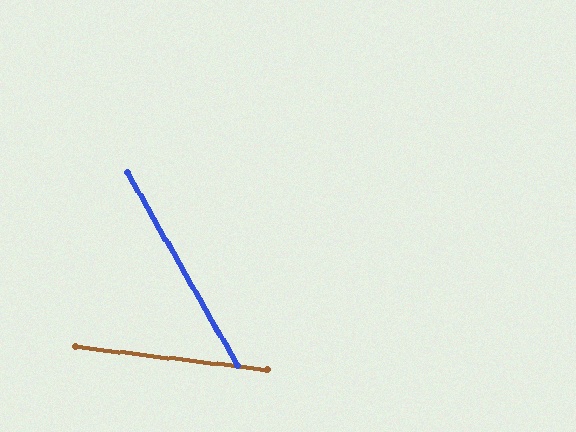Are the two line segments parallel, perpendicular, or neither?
Neither parallel nor perpendicular — they differ by about 53°.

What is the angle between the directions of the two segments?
Approximately 53 degrees.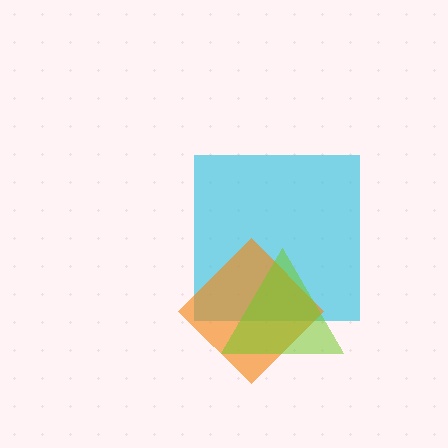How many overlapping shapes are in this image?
There are 3 overlapping shapes in the image.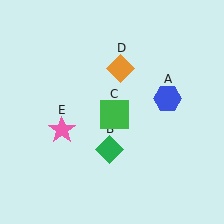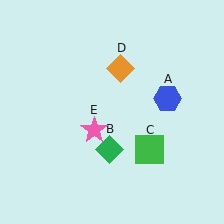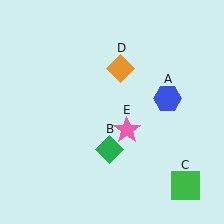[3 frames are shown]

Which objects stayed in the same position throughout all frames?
Blue hexagon (object A) and green diamond (object B) and orange diamond (object D) remained stationary.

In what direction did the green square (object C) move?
The green square (object C) moved down and to the right.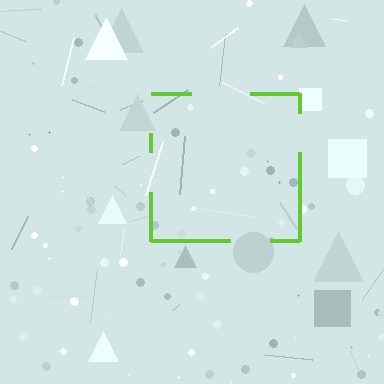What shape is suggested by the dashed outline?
The dashed outline suggests a square.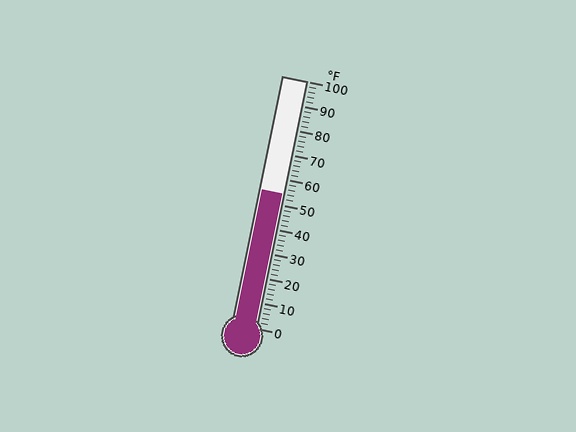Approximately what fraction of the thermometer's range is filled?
The thermometer is filled to approximately 55% of its range.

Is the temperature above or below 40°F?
The temperature is above 40°F.